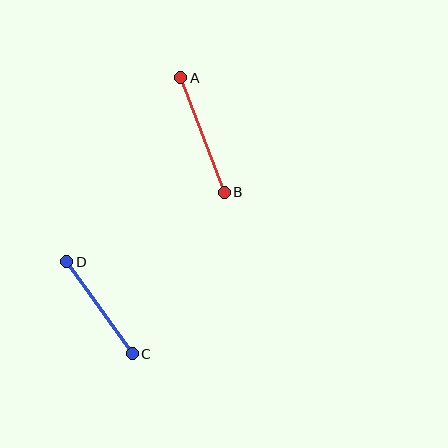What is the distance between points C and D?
The distance is approximately 113 pixels.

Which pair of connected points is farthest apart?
Points A and B are farthest apart.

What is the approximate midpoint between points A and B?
The midpoint is at approximately (202, 135) pixels.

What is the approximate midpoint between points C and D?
The midpoint is at approximately (99, 308) pixels.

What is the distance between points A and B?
The distance is approximately 123 pixels.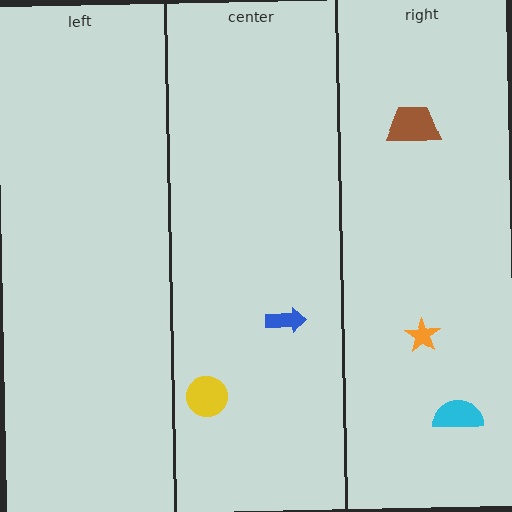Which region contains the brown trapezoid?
The right region.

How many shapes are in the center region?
2.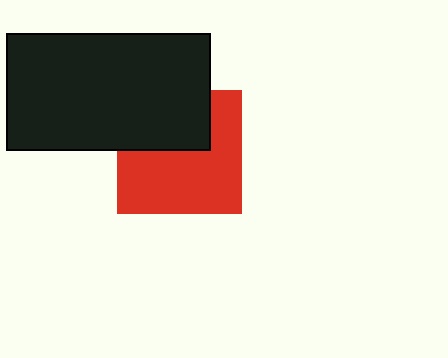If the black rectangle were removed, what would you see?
You would see the complete red square.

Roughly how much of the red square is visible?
About half of it is visible (roughly 62%).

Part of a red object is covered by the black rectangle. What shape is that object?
It is a square.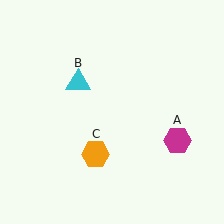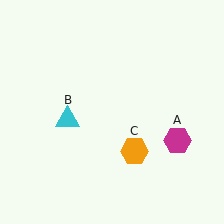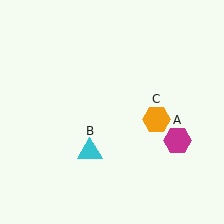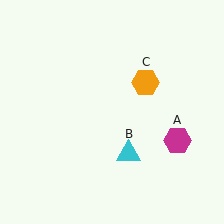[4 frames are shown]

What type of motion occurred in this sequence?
The cyan triangle (object B), orange hexagon (object C) rotated counterclockwise around the center of the scene.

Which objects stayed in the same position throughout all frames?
Magenta hexagon (object A) remained stationary.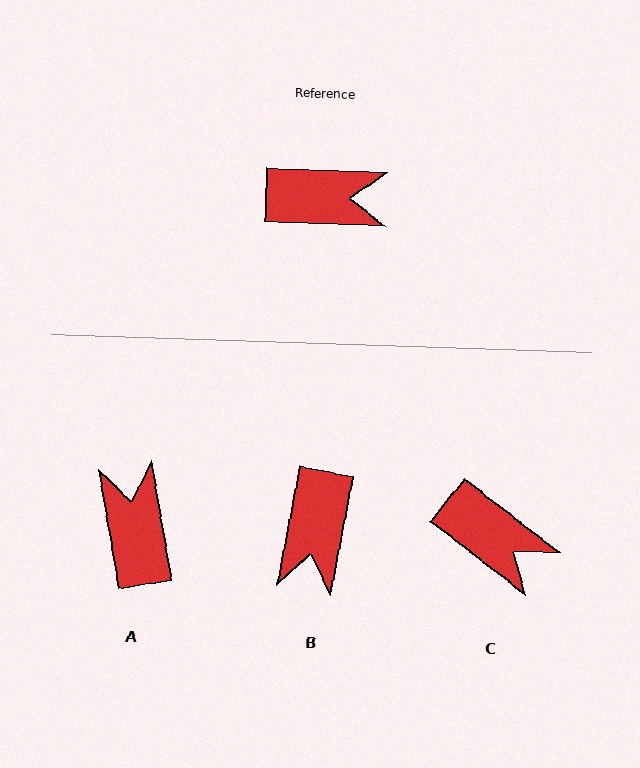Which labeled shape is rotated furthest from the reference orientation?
A, about 102 degrees away.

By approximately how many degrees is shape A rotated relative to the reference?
Approximately 102 degrees counter-clockwise.